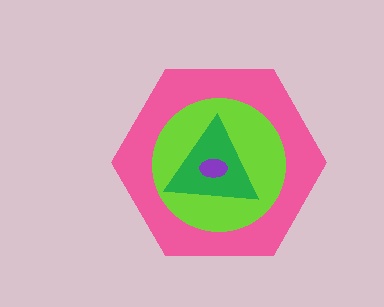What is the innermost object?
The purple ellipse.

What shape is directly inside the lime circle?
The green triangle.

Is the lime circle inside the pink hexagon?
Yes.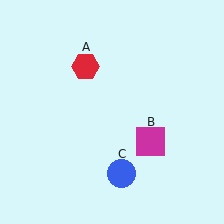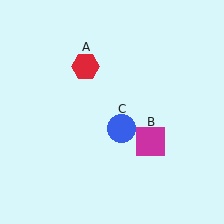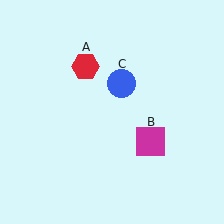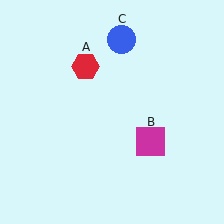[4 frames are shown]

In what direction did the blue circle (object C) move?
The blue circle (object C) moved up.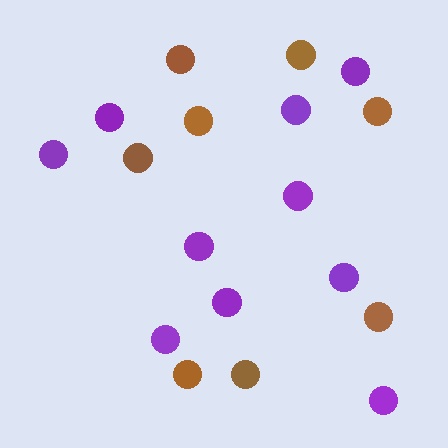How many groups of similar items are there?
There are 2 groups: one group of brown circles (8) and one group of purple circles (10).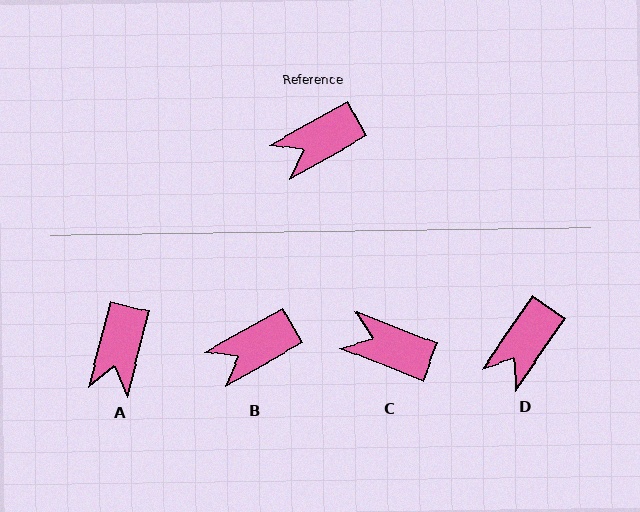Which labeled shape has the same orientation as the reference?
B.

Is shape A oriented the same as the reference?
No, it is off by about 47 degrees.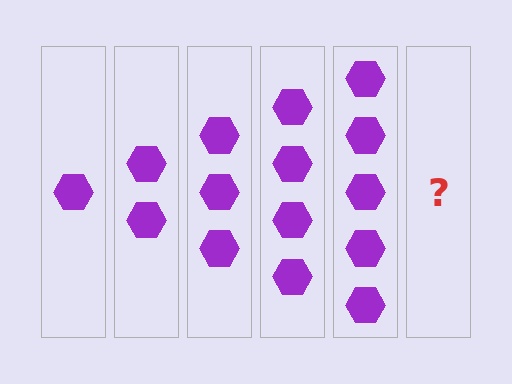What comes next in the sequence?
The next element should be 6 hexagons.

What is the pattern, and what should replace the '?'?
The pattern is that each step adds one more hexagon. The '?' should be 6 hexagons.